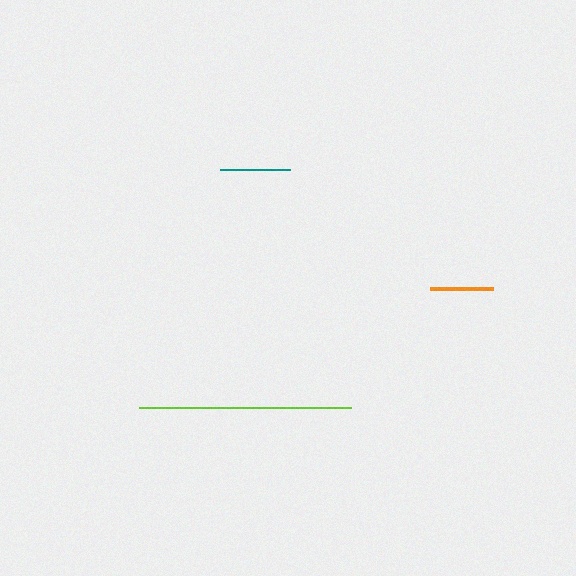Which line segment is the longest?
The lime line is the longest at approximately 212 pixels.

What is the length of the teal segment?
The teal segment is approximately 70 pixels long.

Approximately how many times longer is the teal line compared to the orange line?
The teal line is approximately 1.1 times the length of the orange line.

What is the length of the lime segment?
The lime segment is approximately 212 pixels long.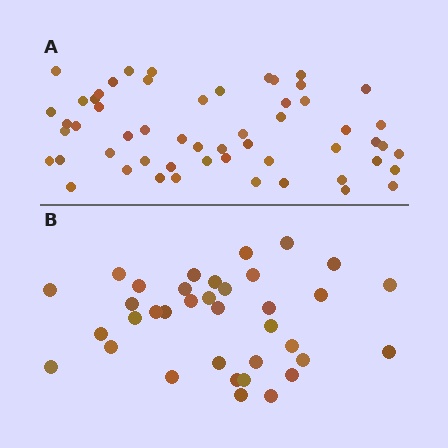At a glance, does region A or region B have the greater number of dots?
Region A (the top region) has more dots.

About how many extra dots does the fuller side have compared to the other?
Region A has approximately 20 more dots than region B.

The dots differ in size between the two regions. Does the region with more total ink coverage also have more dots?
No. Region B has more total ink coverage because its dots are larger, but region A actually contains more individual dots. Total area can be misleading — the number of items is what matters here.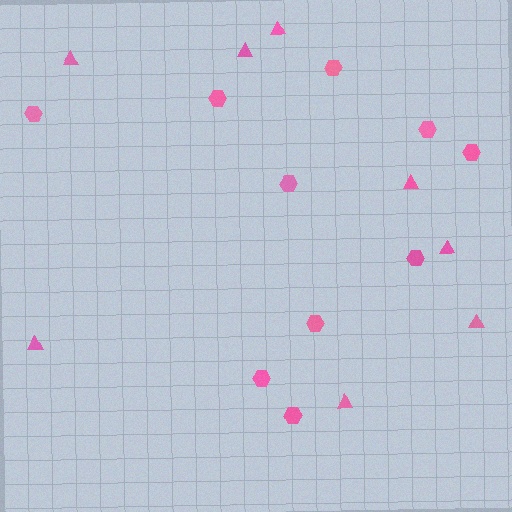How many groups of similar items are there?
There are 2 groups: one group of triangles (8) and one group of hexagons (10).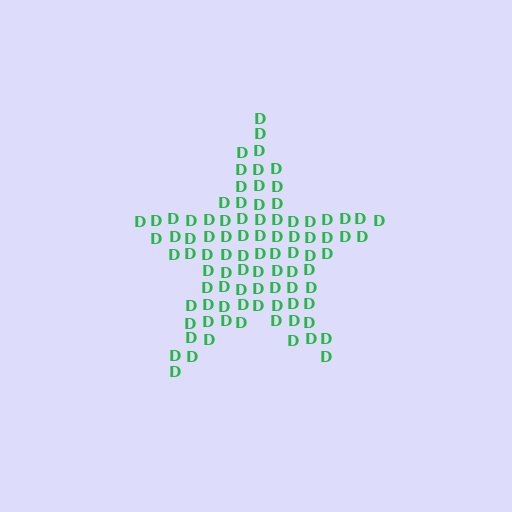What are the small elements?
The small elements are letter D's.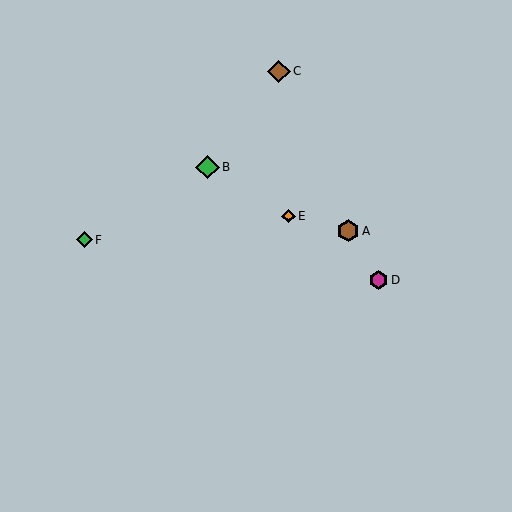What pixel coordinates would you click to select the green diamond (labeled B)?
Click at (207, 167) to select the green diamond B.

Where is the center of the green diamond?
The center of the green diamond is at (207, 167).